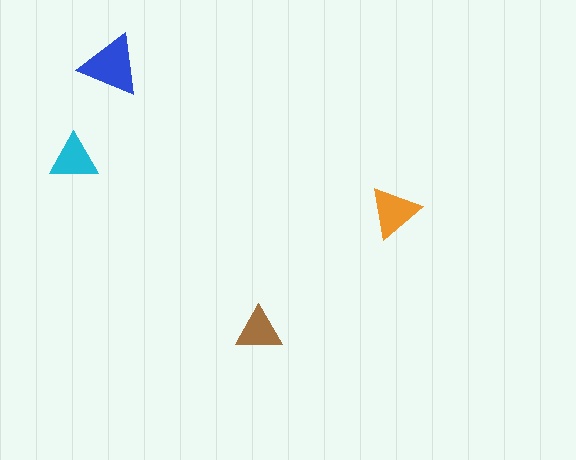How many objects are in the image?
There are 4 objects in the image.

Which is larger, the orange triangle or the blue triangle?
The blue one.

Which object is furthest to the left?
The cyan triangle is leftmost.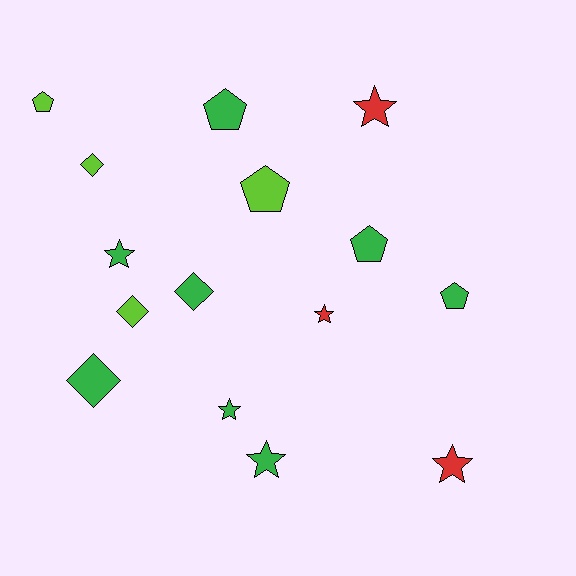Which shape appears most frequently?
Star, with 6 objects.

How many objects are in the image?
There are 15 objects.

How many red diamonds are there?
There are no red diamonds.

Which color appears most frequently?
Green, with 8 objects.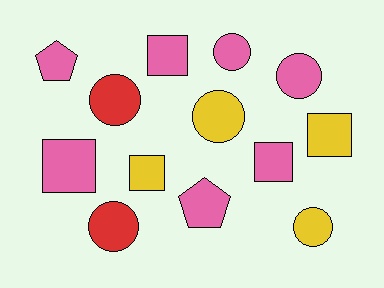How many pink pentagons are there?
There are 2 pink pentagons.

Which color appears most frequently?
Pink, with 7 objects.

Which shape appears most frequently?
Circle, with 6 objects.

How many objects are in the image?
There are 13 objects.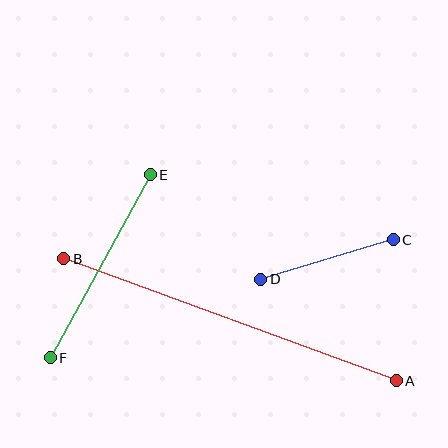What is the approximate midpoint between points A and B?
The midpoint is at approximately (230, 320) pixels.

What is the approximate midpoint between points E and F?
The midpoint is at approximately (100, 266) pixels.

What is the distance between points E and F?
The distance is approximately 208 pixels.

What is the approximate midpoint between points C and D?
The midpoint is at approximately (327, 259) pixels.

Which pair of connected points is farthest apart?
Points A and B are farthest apart.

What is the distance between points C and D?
The distance is approximately 138 pixels.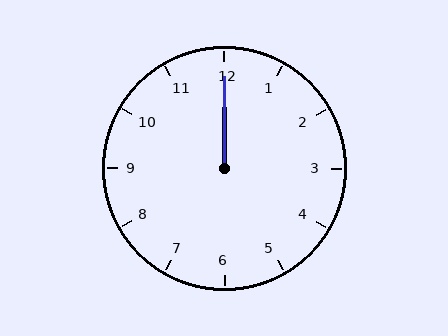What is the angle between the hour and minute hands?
Approximately 0 degrees.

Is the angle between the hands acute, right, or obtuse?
It is acute.